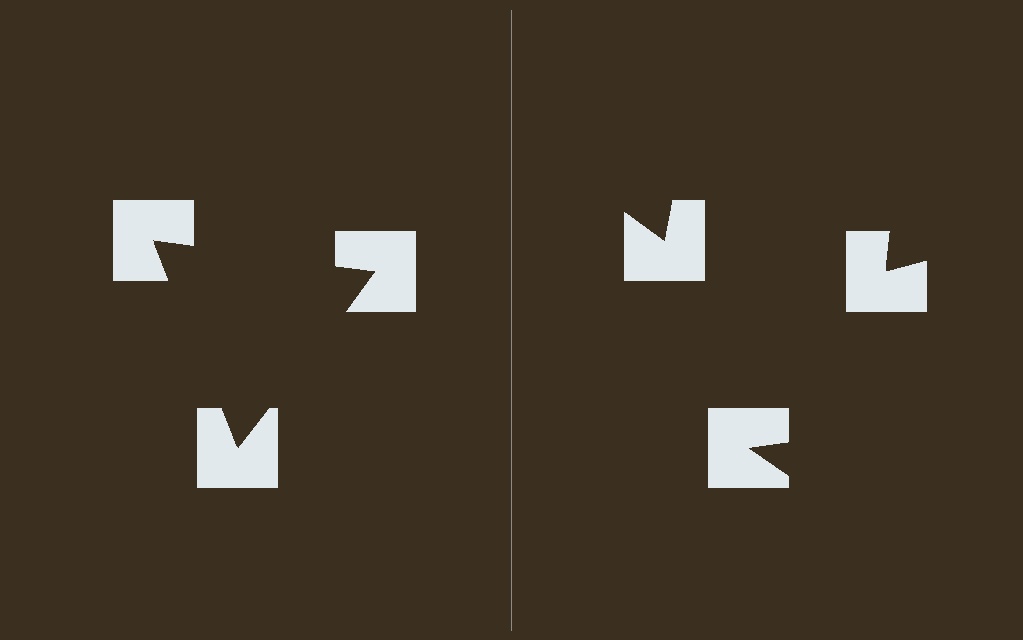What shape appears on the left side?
An illusory triangle.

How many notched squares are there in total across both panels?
6 — 3 on each side.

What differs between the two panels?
The notched squares are positioned identically on both sides; only the wedge orientations differ. On the left they align to a triangle; on the right they are misaligned.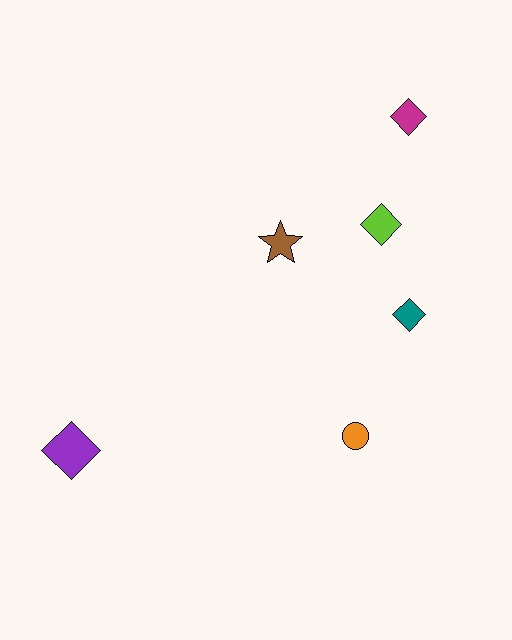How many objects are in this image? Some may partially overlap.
There are 6 objects.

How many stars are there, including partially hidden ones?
There is 1 star.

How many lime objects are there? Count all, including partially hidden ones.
There is 1 lime object.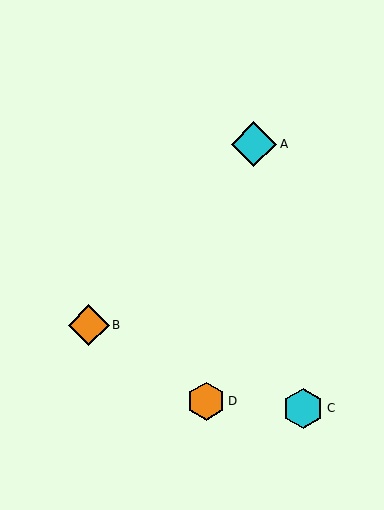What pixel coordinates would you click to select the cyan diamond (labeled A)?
Click at (254, 144) to select the cyan diamond A.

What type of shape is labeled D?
Shape D is an orange hexagon.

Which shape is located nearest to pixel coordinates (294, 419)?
The cyan hexagon (labeled C) at (303, 408) is nearest to that location.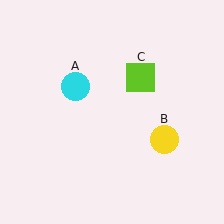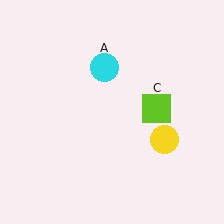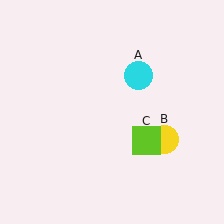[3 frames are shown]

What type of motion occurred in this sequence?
The cyan circle (object A), lime square (object C) rotated clockwise around the center of the scene.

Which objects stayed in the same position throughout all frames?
Yellow circle (object B) remained stationary.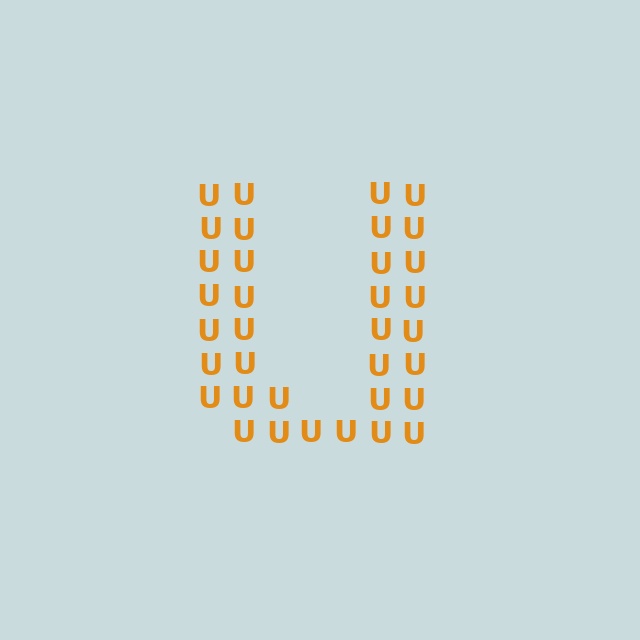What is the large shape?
The large shape is the letter U.